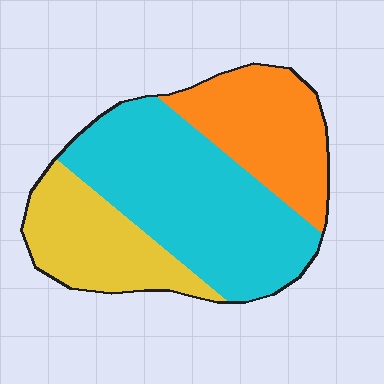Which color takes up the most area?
Cyan, at roughly 50%.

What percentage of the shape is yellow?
Yellow takes up about one quarter (1/4) of the shape.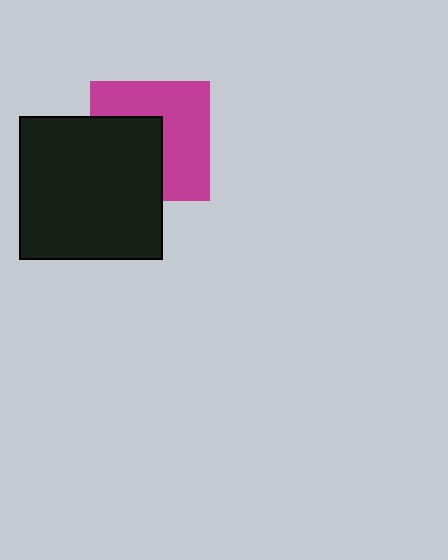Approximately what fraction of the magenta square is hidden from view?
Roughly 44% of the magenta square is hidden behind the black square.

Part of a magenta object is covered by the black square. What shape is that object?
It is a square.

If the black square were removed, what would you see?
You would see the complete magenta square.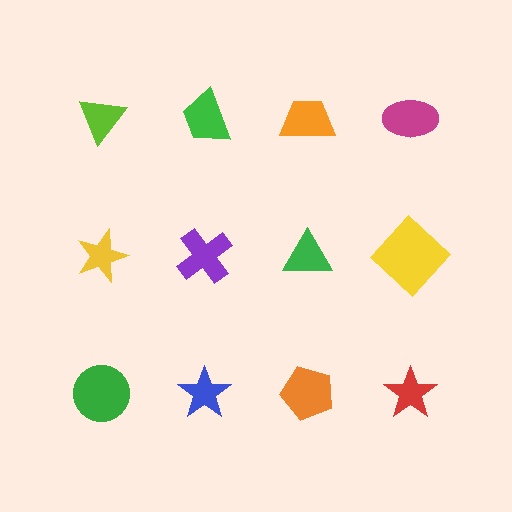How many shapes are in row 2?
4 shapes.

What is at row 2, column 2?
A purple cross.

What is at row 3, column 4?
A red star.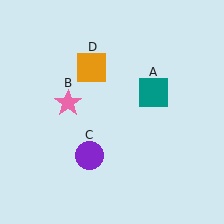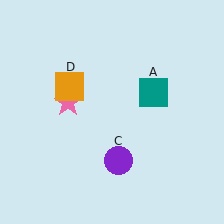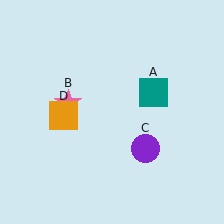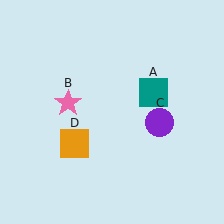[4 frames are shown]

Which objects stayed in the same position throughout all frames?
Teal square (object A) and pink star (object B) remained stationary.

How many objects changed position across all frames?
2 objects changed position: purple circle (object C), orange square (object D).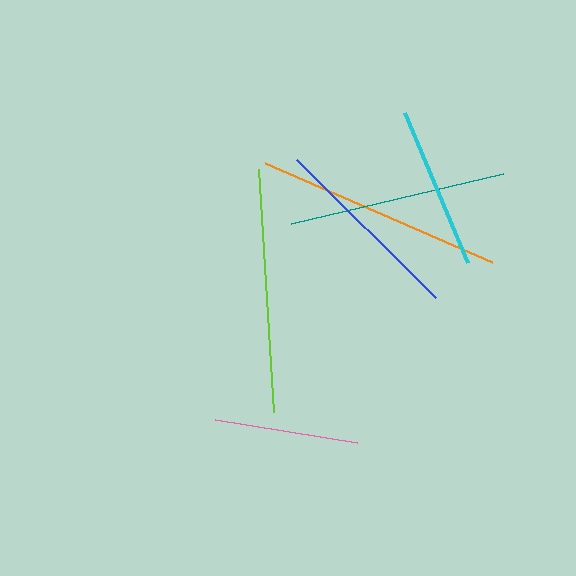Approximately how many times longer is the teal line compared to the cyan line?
The teal line is approximately 1.3 times the length of the cyan line.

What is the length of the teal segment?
The teal segment is approximately 218 pixels long.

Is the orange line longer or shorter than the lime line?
The orange line is longer than the lime line.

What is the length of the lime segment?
The lime segment is approximately 243 pixels long.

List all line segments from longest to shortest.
From longest to shortest: orange, lime, teal, blue, cyan, pink.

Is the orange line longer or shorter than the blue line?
The orange line is longer than the blue line.